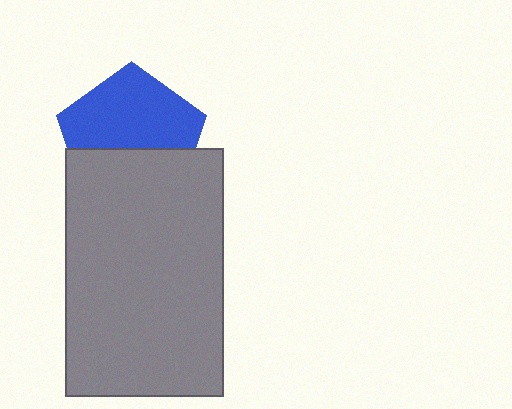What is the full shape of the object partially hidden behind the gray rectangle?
The partially hidden object is a blue pentagon.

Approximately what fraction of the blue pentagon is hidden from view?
Roughly 42% of the blue pentagon is hidden behind the gray rectangle.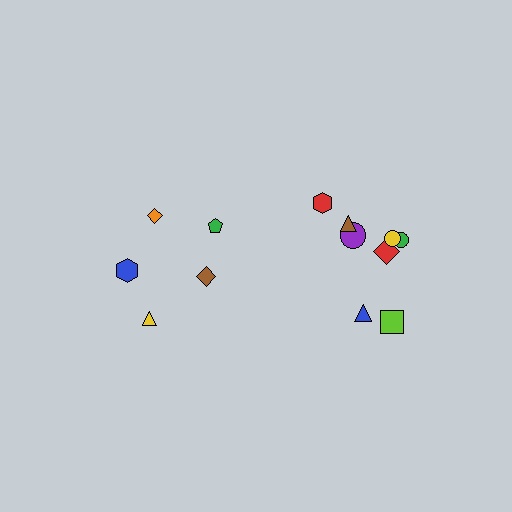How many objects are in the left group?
There are 5 objects.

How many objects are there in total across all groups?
There are 13 objects.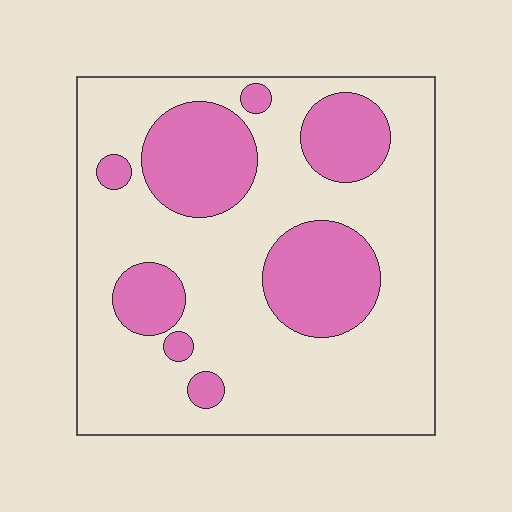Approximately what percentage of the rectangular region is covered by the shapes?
Approximately 30%.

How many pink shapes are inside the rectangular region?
8.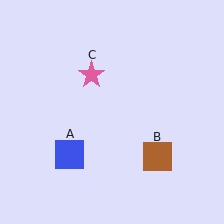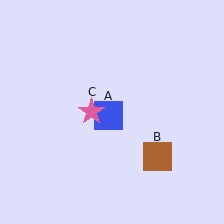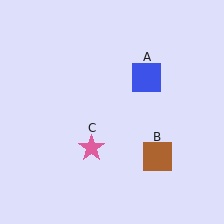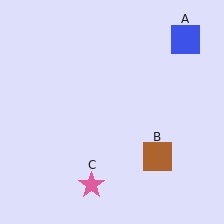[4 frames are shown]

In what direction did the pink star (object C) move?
The pink star (object C) moved down.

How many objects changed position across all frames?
2 objects changed position: blue square (object A), pink star (object C).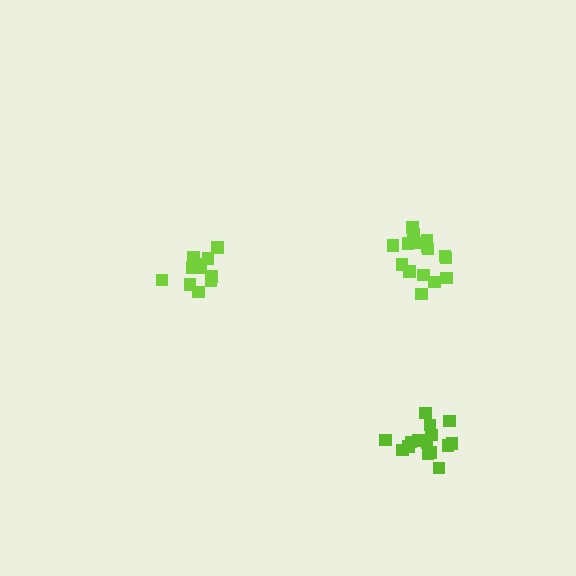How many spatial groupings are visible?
There are 3 spatial groupings.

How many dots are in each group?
Group 1: 11 dots, Group 2: 16 dots, Group 3: 15 dots (42 total).